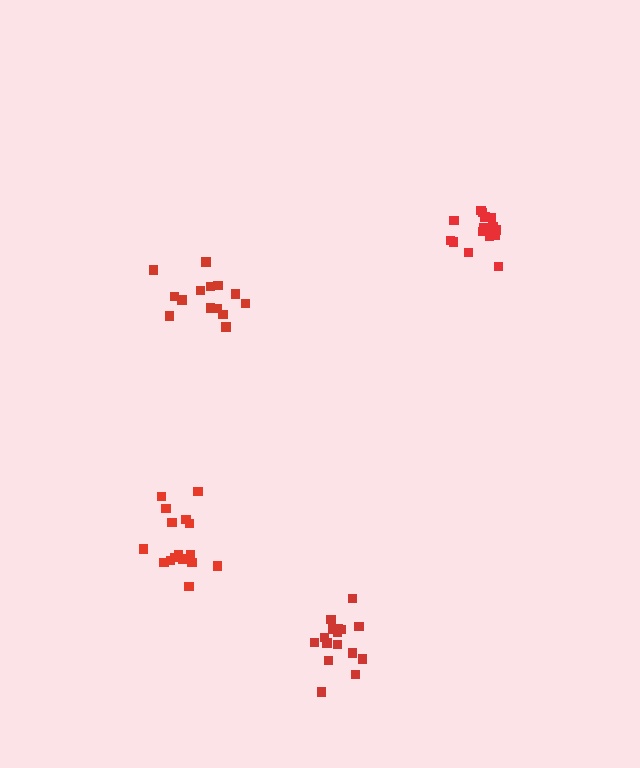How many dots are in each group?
Group 1: 14 dots, Group 2: 16 dots, Group 3: 16 dots, Group 4: 16 dots (62 total).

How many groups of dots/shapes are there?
There are 4 groups.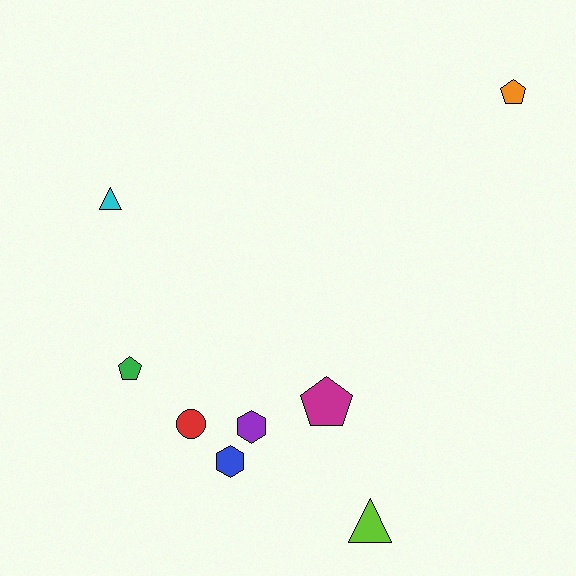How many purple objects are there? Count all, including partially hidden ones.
There is 1 purple object.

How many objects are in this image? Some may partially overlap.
There are 8 objects.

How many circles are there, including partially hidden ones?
There is 1 circle.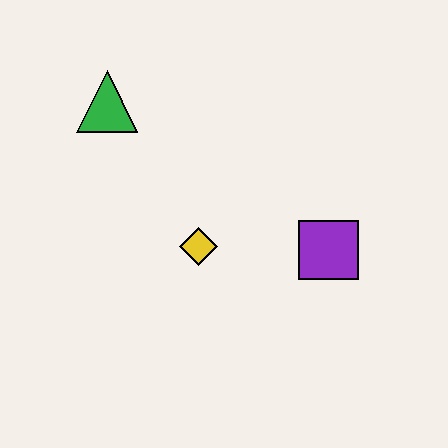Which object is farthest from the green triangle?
The purple square is farthest from the green triangle.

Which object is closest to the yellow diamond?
The purple square is closest to the yellow diamond.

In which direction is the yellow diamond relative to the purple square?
The yellow diamond is to the left of the purple square.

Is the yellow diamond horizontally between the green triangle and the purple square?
Yes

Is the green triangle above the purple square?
Yes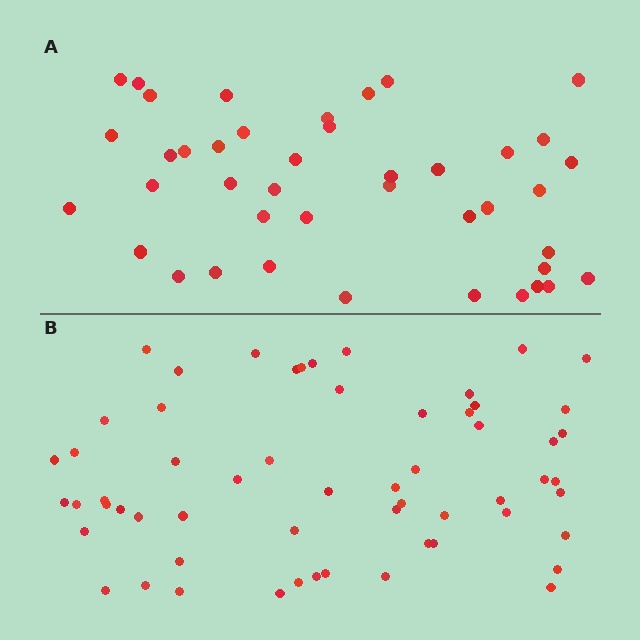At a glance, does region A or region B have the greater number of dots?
Region B (the bottom region) has more dots.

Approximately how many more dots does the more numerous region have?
Region B has approximately 15 more dots than region A.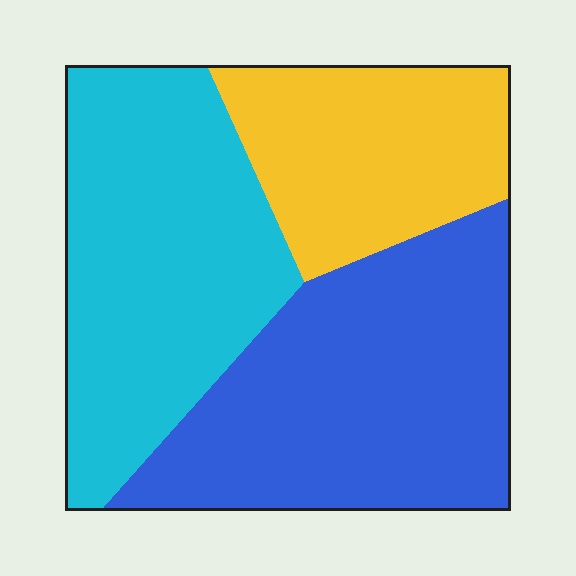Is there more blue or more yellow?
Blue.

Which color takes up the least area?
Yellow, at roughly 25%.